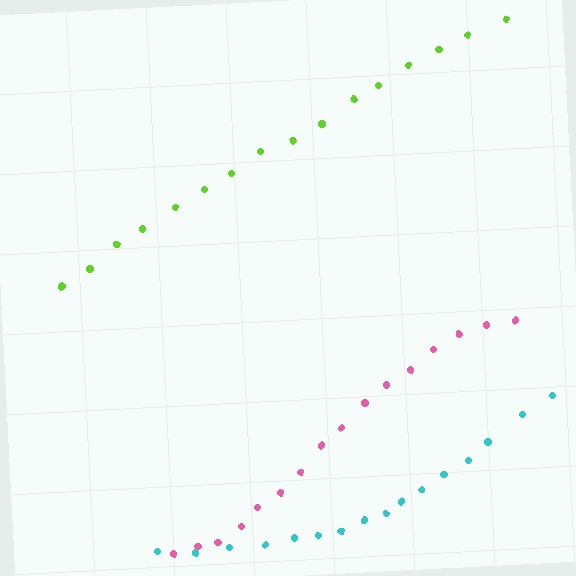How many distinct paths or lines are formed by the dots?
There are 3 distinct paths.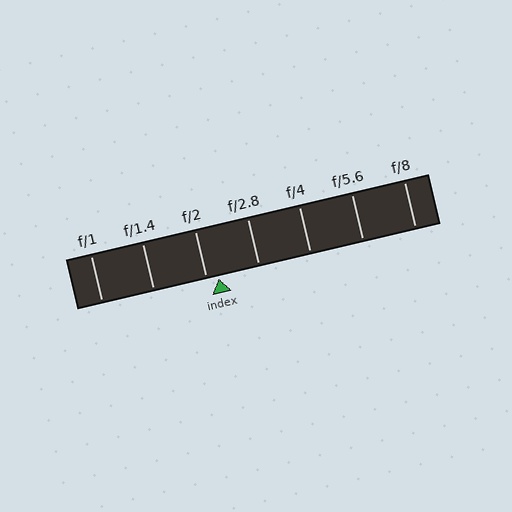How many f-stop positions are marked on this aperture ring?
There are 7 f-stop positions marked.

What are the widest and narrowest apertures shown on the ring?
The widest aperture shown is f/1 and the narrowest is f/8.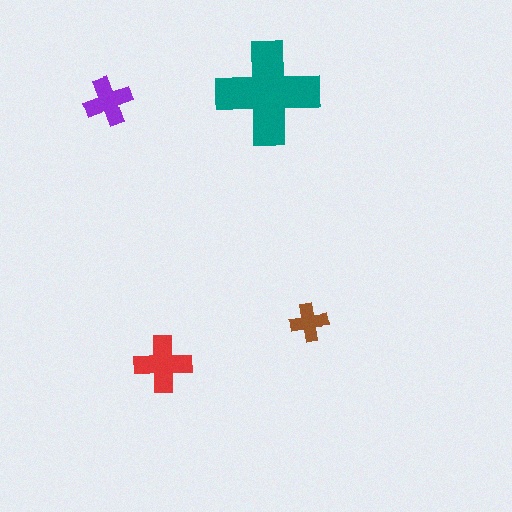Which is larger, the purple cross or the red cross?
The red one.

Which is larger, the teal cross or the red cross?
The teal one.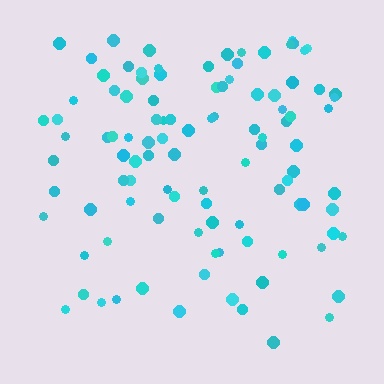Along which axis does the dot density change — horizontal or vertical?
Vertical.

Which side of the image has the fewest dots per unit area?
The bottom.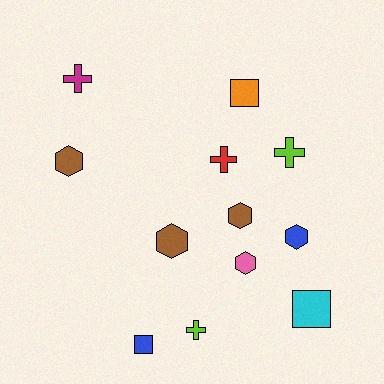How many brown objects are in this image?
There are 3 brown objects.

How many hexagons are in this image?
There are 5 hexagons.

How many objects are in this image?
There are 12 objects.